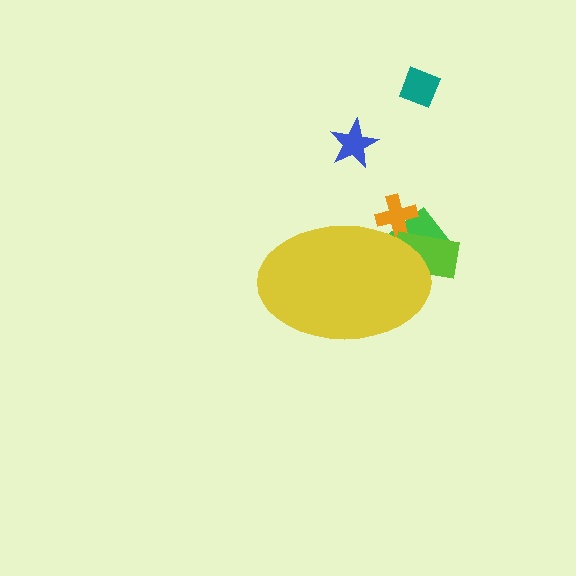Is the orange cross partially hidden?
Yes, the orange cross is partially hidden behind the yellow ellipse.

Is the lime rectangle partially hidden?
Yes, the lime rectangle is partially hidden behind the yellow ellipse.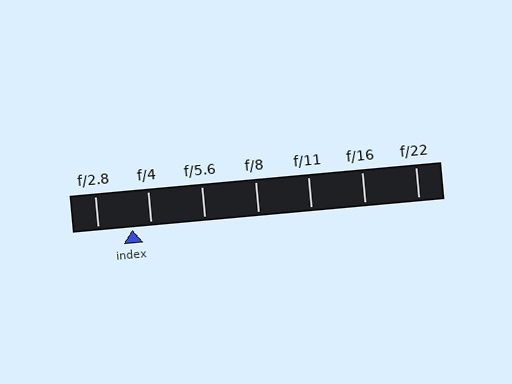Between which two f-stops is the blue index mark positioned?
The index mark is between f/2.8 and f/4.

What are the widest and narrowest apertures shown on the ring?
The widest aperture shown is f/2.8 and the narrowest is f/22.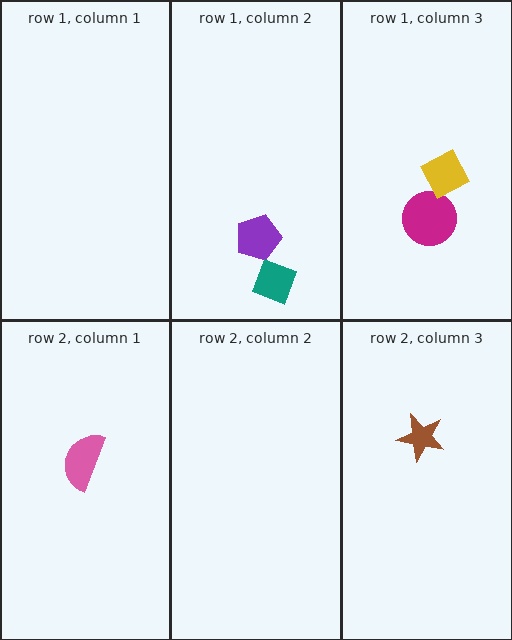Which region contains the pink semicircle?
The row 2, column 1 region.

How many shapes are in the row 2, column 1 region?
1.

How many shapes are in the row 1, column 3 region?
2.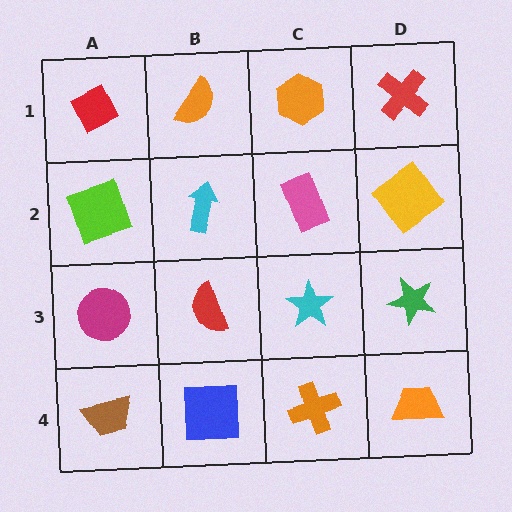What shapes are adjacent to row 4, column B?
A red semicircle (row 3, column B), a brown trapezoid (row 4, column A), an orange cross (row 4, column C).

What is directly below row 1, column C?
A pink rectangle.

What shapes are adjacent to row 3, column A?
A lime square (row 2, column A), a brown trapezoid (row 4, column A), a red semicircle (row 3, column B).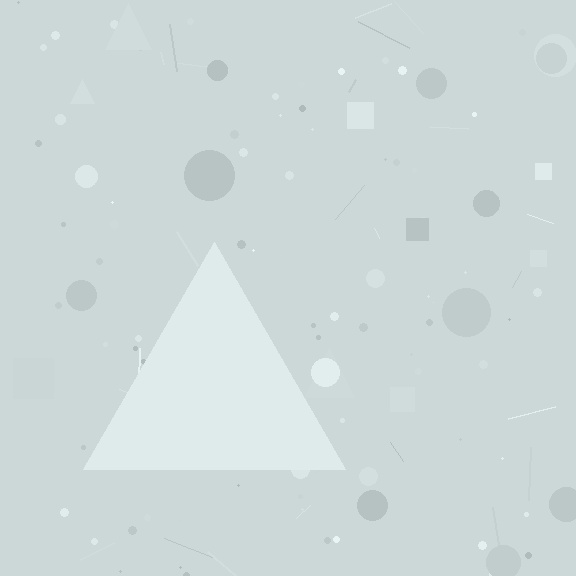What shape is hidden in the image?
A triangle is hidden in the image.